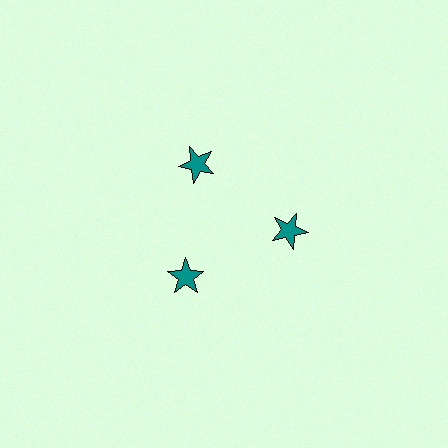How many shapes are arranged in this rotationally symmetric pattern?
There are 3 shapes, arranged in 3 groups of 1.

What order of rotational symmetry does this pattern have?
This pattern has 3-fold rotational symmetry.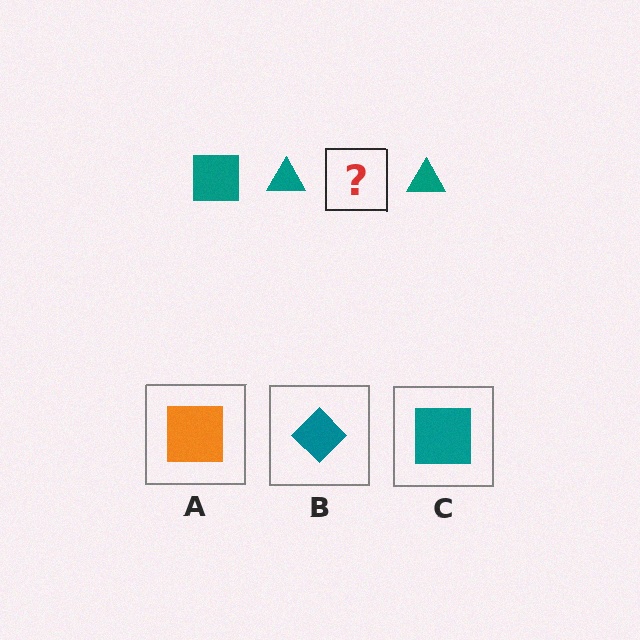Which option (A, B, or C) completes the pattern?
C.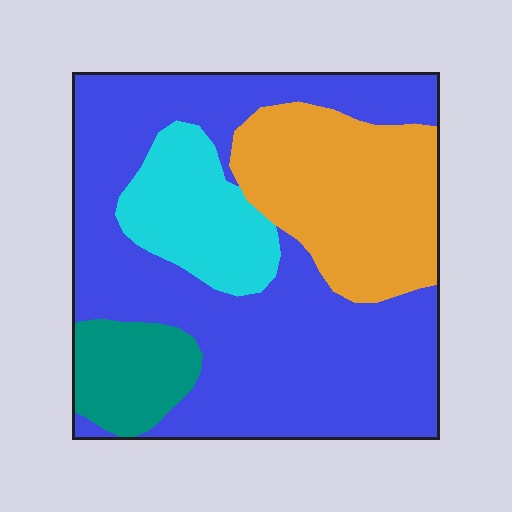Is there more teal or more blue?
Blue.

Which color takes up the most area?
Blue, at roughly 55%.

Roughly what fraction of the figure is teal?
Teal takes up about one tenth (1/10) of the figure.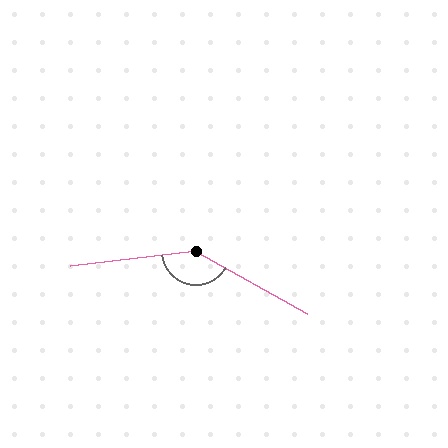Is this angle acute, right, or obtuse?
It is obtuse.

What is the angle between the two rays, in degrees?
Approximately 144 degrees.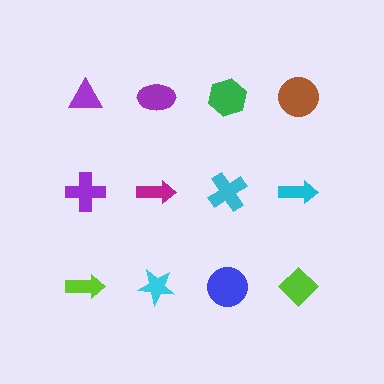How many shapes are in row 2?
4 shapes.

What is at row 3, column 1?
A lime arrow.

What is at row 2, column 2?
A magenta arrow.